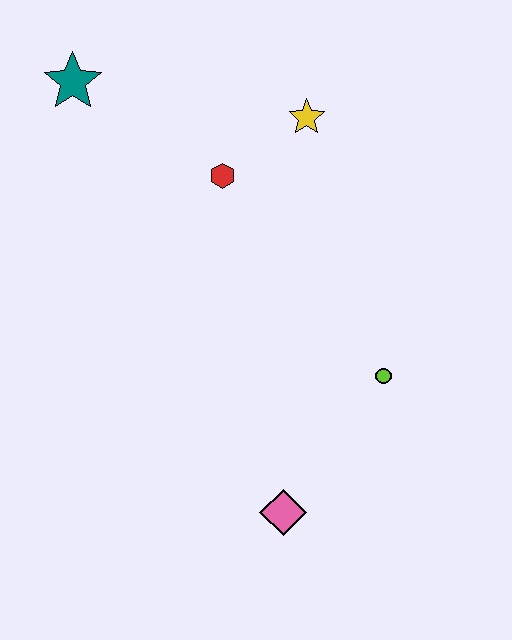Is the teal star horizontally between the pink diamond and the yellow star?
No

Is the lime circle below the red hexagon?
Yes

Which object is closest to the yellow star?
The red hexagon is closest to the yellow star.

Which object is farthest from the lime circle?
The teal star is farthest from the lime circle.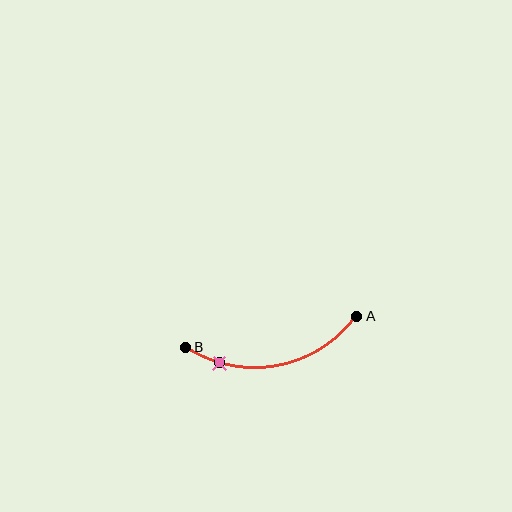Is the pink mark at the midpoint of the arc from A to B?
No. The pink mark lies on the arc but is closer to endpoint B. The arc midpoint would be at the point on the curve equidistant along the arc from both A and B.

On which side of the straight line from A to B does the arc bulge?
The arc bulges below the straight line connecting A and B.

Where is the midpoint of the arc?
The arc midpoint is the point on the curve farthest from the straight line joining A and B. It sits below that line.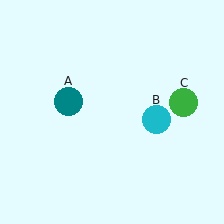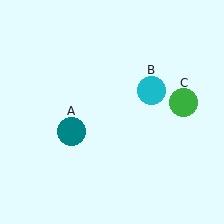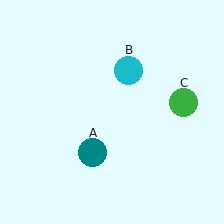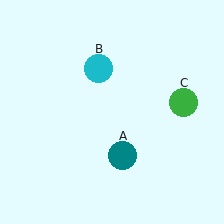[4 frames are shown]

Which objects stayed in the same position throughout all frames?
Green circle (object C) remained stationary.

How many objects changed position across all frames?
2 objects changed position: teal circle (object A), cyan circle (object B).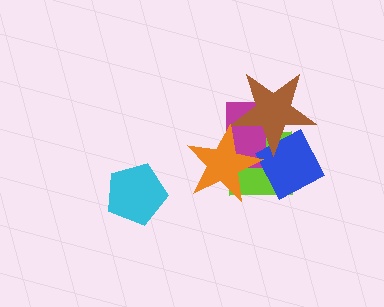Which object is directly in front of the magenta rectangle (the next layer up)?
The brown star is directly in front of the magenta rectangle.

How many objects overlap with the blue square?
2 objects overlap with the blue square.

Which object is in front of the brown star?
The orange star is in front of the brown star.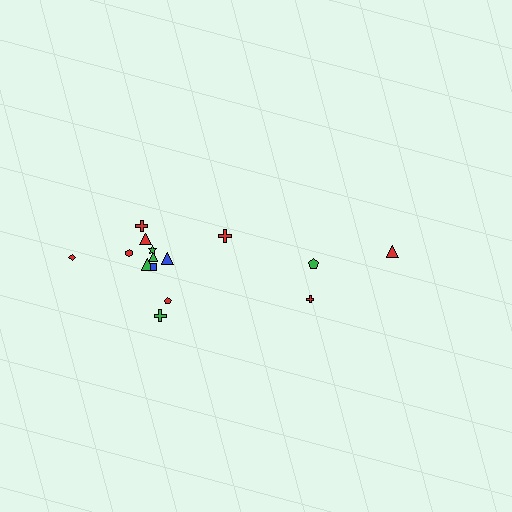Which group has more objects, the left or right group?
The left group.